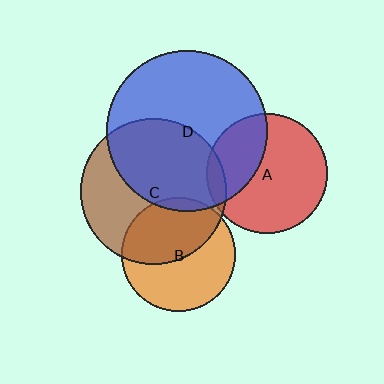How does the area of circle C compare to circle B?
Approximately 1.6 times.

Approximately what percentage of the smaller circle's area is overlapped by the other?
Approximately 5%.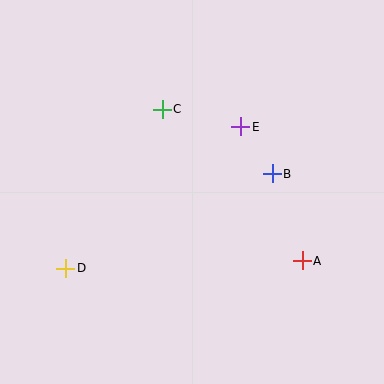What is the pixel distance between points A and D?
The distance between A and D is 237 pixels.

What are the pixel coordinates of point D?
Point D is at (66, 268).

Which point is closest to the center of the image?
Point E at (241, 127) is closest to the center.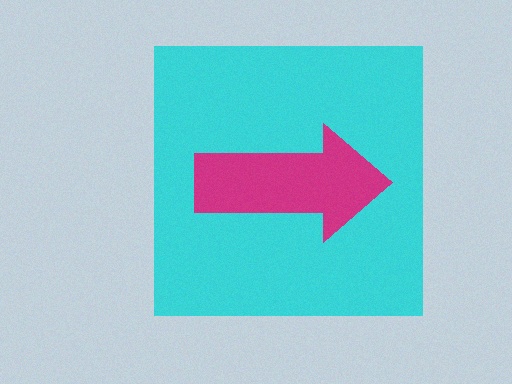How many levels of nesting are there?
2.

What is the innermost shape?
The magenta arrow.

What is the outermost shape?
The cyan square.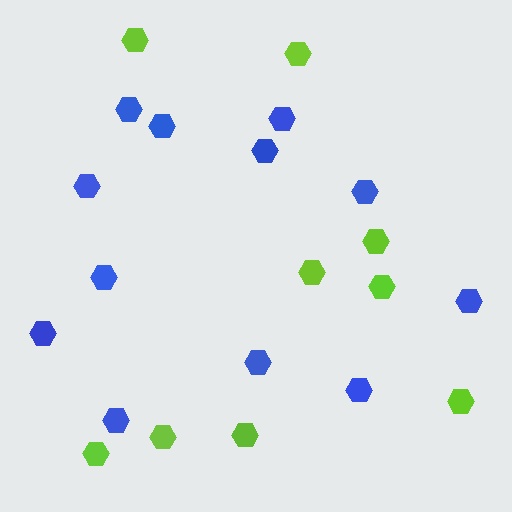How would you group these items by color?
There are 2 groups: one group of lime hexagons (9) and one group of blue hexagons (12).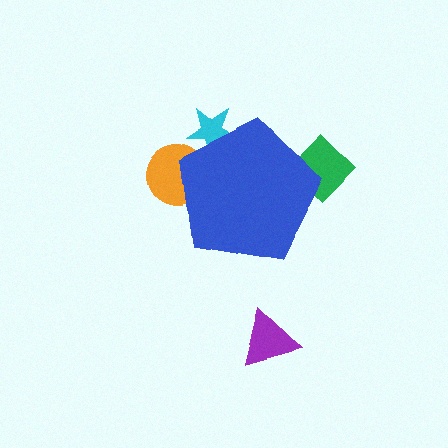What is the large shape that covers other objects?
A blue pentagon.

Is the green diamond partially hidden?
Yes, the green diamond is partially hidden behind the blue pentagon.